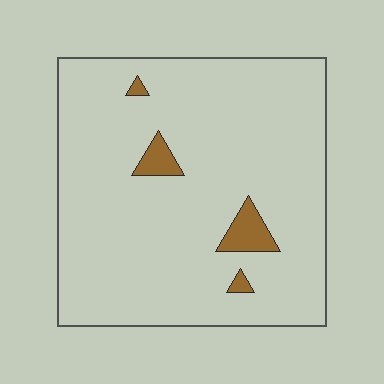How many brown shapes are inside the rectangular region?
4.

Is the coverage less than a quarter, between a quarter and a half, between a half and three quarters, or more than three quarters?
Less than a quarter.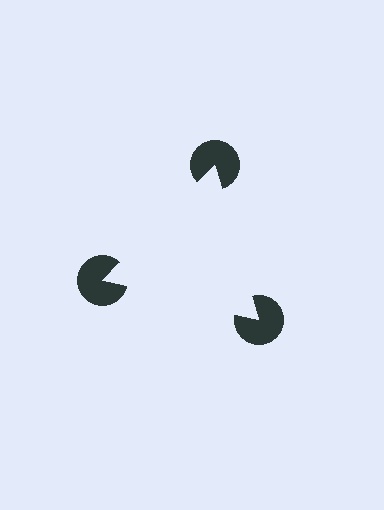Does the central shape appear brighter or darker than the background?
It typically appears slightly brighter than the background, even though no actual brightness change is drawn.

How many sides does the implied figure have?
3 sides.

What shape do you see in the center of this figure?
An illusory triangle — its edges are inferred from the aligned wedge cuts in the pac-man discs, not physically drawn.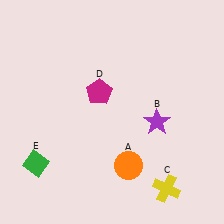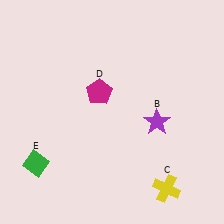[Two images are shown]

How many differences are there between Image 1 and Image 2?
There is 1 difference between the two images.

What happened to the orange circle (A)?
The orange circle (A) was removed in Image 2. It was in the bottom-right area of Image 1.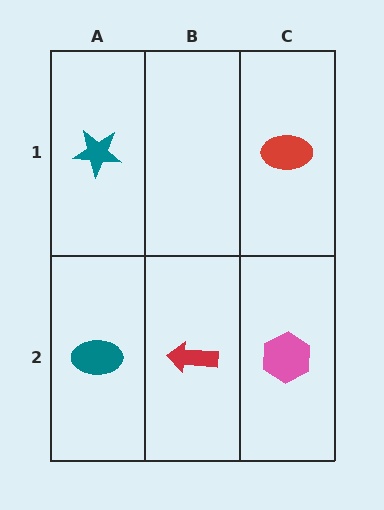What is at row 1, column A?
A teal star.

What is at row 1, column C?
A red ellipse.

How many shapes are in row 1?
2 shapes.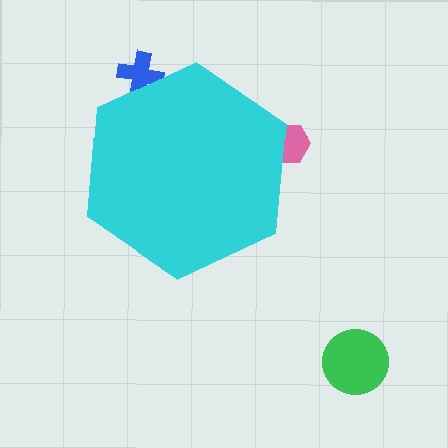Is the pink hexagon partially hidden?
Yes, the pink hexagon is partially hidden behind the cyan hexagon.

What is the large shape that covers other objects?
A cyan hexagon.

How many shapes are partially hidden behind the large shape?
2 shapes are partially hidden.